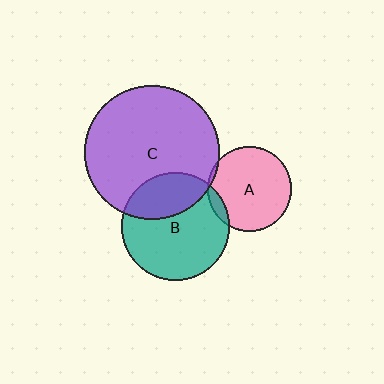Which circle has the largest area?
Circle C (purple).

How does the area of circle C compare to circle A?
Approximately 2.5 times.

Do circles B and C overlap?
Yes.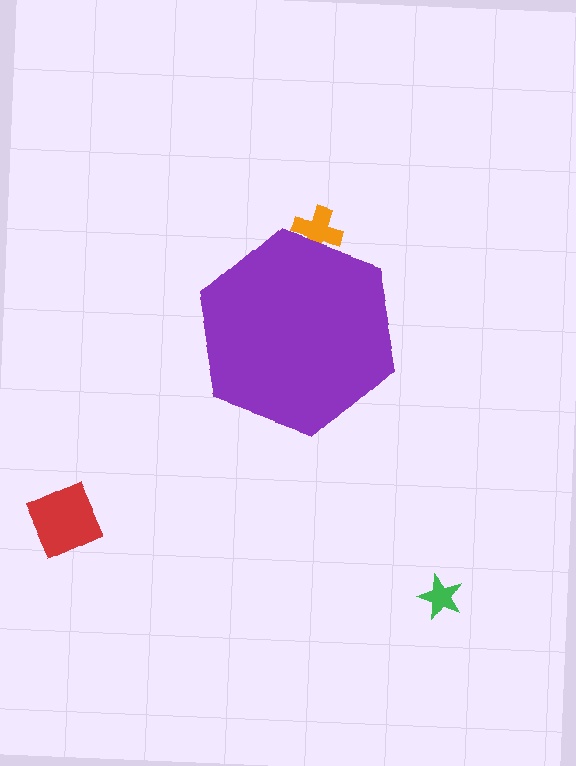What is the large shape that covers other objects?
A purple hexagon.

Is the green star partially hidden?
No, the green star is fully visible.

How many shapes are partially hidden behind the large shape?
1 shape is partially hidden.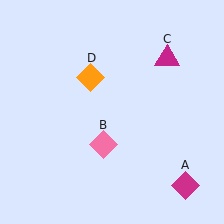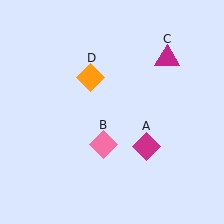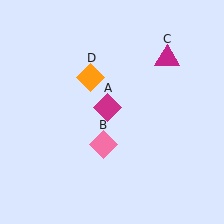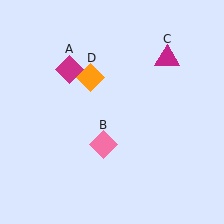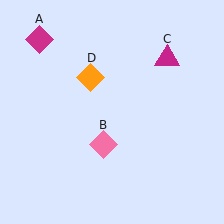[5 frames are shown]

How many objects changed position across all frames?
1 object changed position: magenta diamond (object A).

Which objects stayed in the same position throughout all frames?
Pink diamond (object B) and magenta triangle (object C) and orange diamond (object D) remained stationary.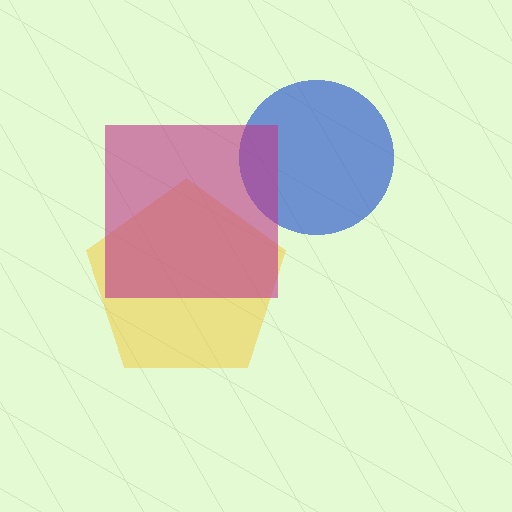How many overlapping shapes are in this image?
There are 3 overlapping shapes in the image.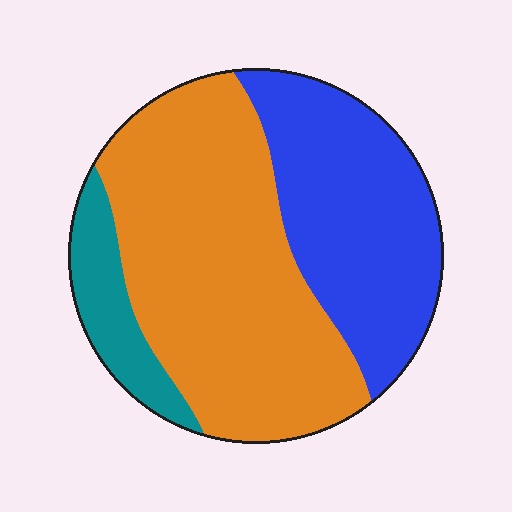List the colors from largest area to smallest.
From largest to smallest: orange, blue, teal.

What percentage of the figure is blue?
Blue takes up about one third (1/3) of the figure.